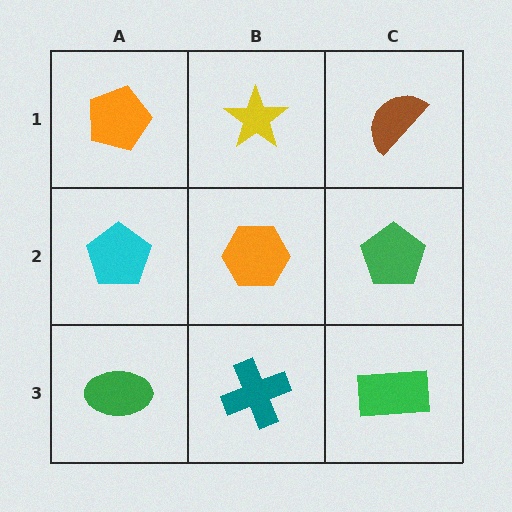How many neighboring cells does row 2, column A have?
3.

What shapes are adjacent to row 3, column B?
An orange hexagon (row 2, column B), a green ellipse (row 3, column A), a green rectangle (row 3, column C).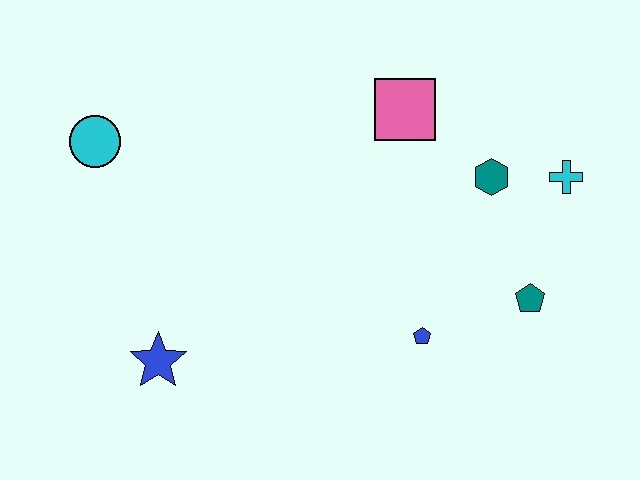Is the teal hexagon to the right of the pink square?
Yes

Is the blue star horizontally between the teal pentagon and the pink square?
No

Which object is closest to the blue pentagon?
The teal pentagon is closest to the blue pentagon.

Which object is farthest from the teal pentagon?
The cyan circle is farthest from the teal pentagon.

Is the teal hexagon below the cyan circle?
Yes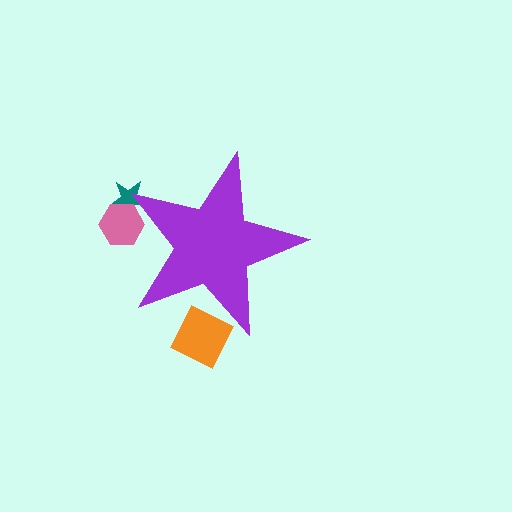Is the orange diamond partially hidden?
Yes, the orange diamond is partially hidden behind the purple star.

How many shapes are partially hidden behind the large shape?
3 shapes are partially hidden.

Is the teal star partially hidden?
Yes, the teal star is partially hidden behind the purple star.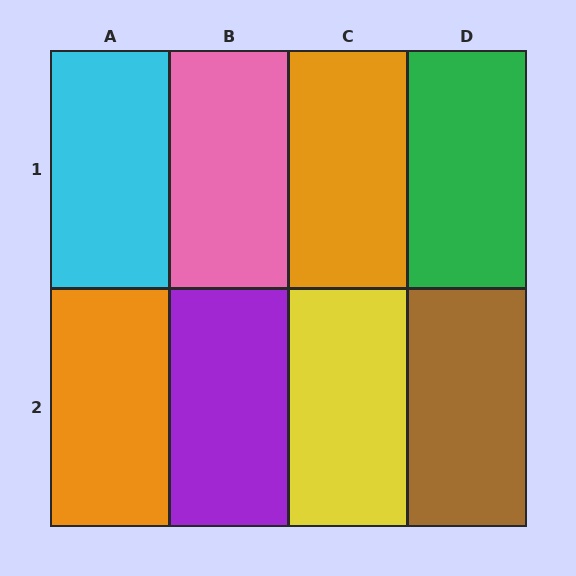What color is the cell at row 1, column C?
Orange.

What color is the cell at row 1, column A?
Cyan.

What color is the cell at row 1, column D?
Green.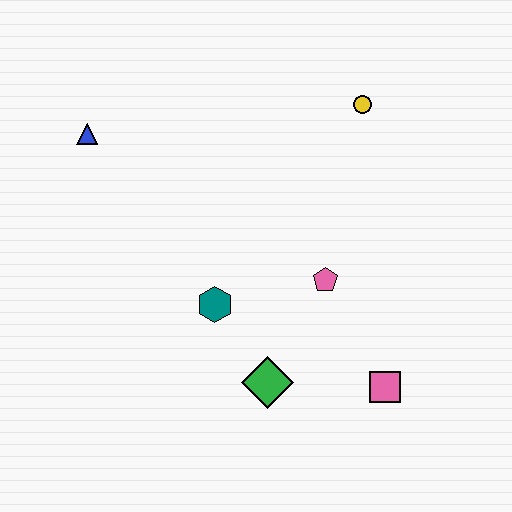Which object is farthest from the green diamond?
The blue triangle is farthest from the green diamond.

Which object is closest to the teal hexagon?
The green diamond is closest to the teal hexagon.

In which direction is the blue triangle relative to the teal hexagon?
The blue triangle is above the teal hexagon.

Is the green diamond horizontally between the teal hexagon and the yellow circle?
Yes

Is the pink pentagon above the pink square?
Yes